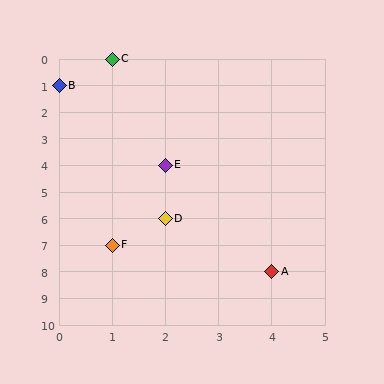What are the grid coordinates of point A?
Point A is at grid coordinates (4, 8).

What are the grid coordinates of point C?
Point C is at grid coordinates (1, 0).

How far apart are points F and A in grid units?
Points F and A are 3 columns and 1 row apart (about 3.2 grid units diagonally).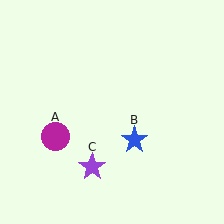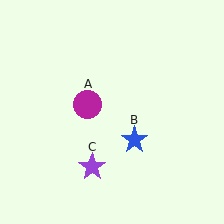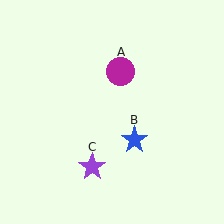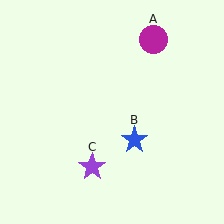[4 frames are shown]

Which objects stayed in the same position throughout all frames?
Blue star (object B) and purple star (object C) remained stationary.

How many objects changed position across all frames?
1 object changed position: magenta circle (object A).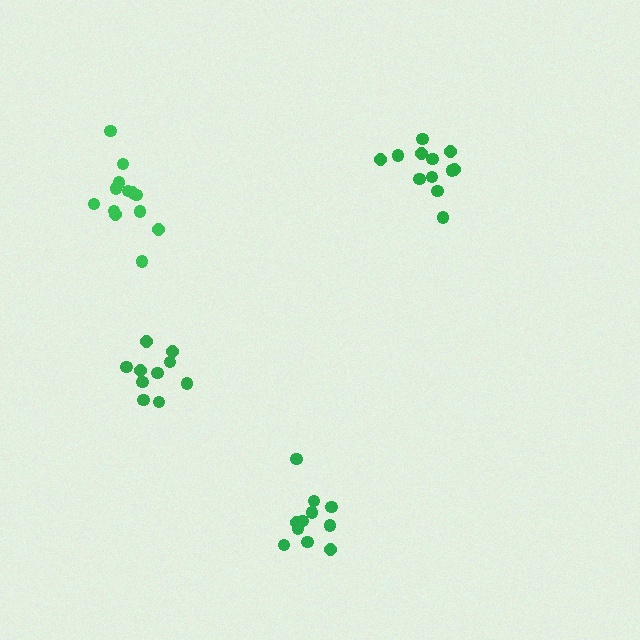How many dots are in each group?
Group 1: 13 dots, Group 2: 10 dots, Group 3: 12 dots, Group 4: 11 dots (46 total).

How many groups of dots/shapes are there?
There are 4 groups.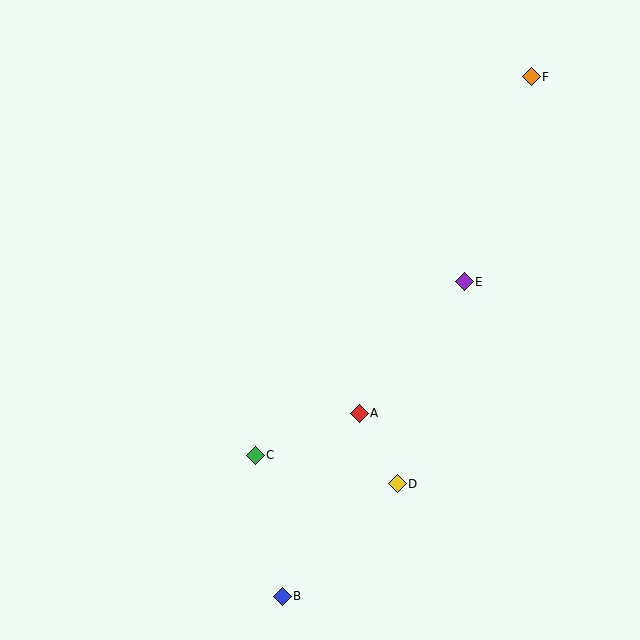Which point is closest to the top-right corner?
Point F is closest to the top-right corner.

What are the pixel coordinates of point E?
Point E is at (464, 282).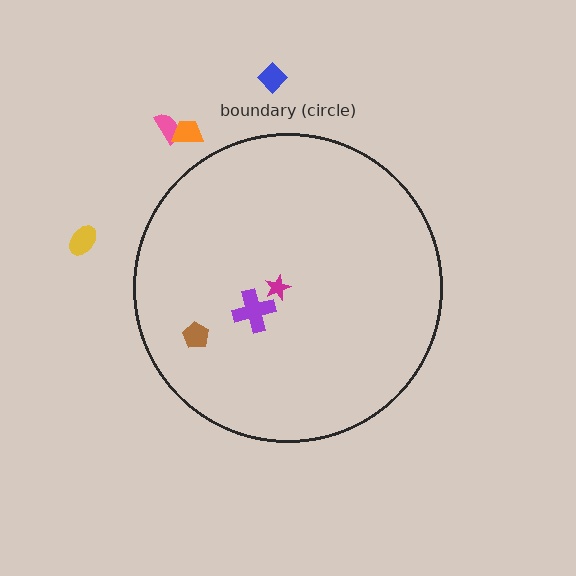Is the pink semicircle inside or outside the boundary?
Outside.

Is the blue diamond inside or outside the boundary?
Outside.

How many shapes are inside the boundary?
3 inside, 4 outside.